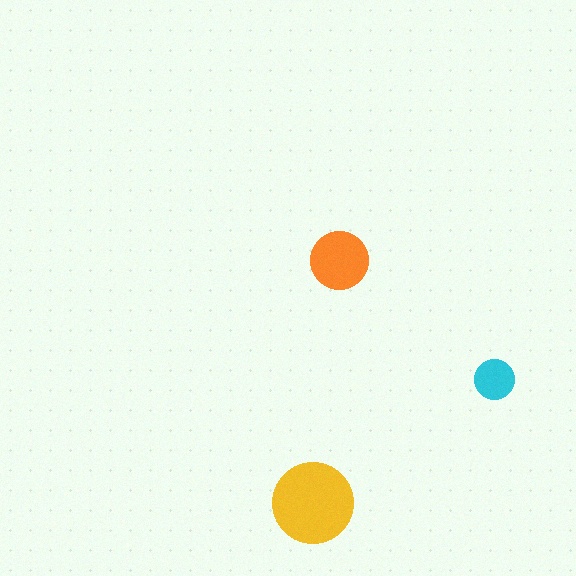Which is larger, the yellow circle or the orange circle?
The yellow one.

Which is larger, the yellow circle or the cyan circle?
The yellow one.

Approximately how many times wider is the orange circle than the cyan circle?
About 1.5 times wider.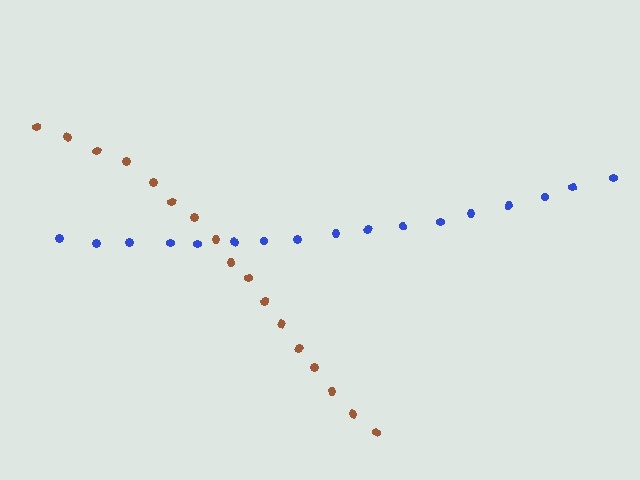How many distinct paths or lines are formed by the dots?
There are 2 distinct paths.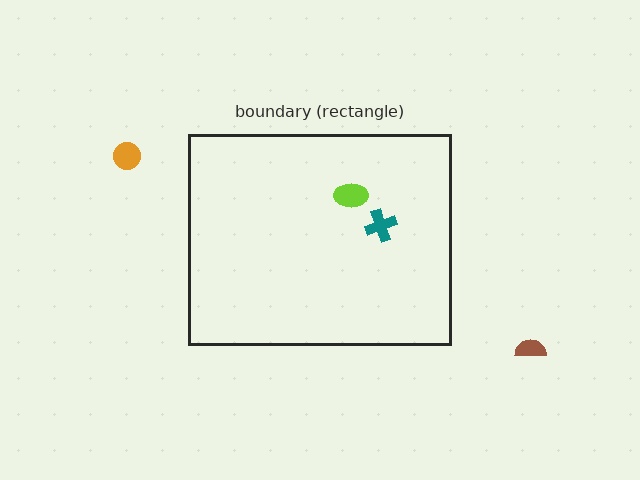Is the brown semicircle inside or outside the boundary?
Outside.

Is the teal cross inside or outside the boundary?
Inside.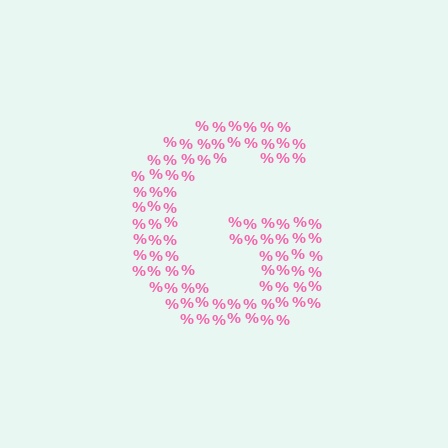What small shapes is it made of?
It is made of small percent signs.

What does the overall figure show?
The overall figure shows the letter G.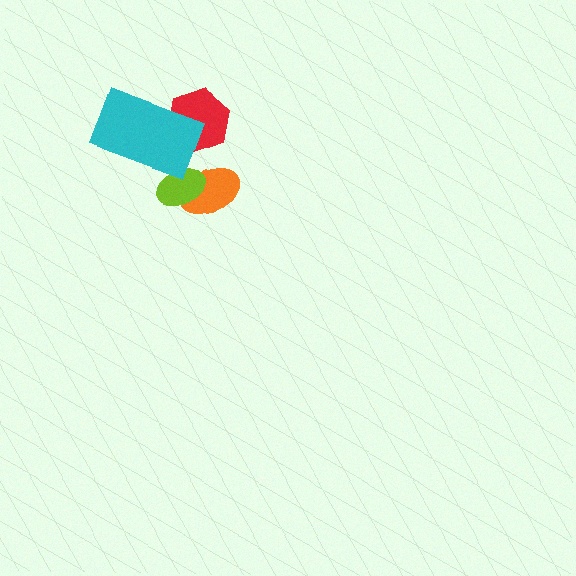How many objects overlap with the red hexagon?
1 object overlaps with the red hexagon.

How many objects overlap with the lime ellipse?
2 objects overlap with the lime ellipse.